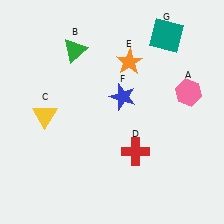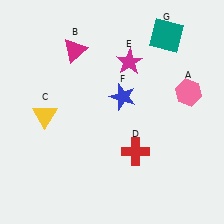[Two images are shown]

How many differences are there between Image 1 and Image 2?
There are 2 differences between the two images.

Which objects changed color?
B changed from green to magenta. E changed from orange to magenta.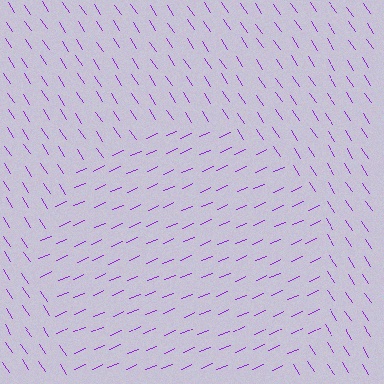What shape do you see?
I see a circle.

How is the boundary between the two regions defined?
The boundary is defined purely by a change in line orientation (approximately 80 degrees difference). All lines are the same color and thickness.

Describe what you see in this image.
The image is filled with small purple line segments. A circle region in the image has lines oriented differently from the surrounding lines, creating a visible texture boundary.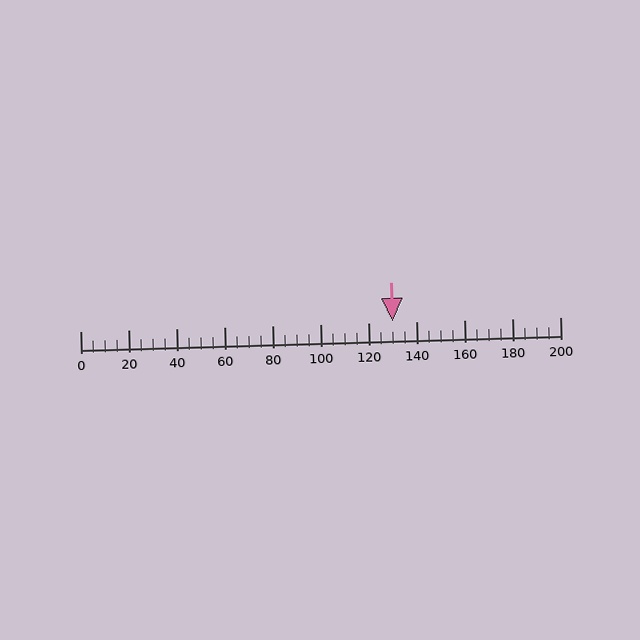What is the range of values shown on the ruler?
The ruler shows values from 0 to 200.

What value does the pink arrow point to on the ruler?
The pink arrow points to approximately 130.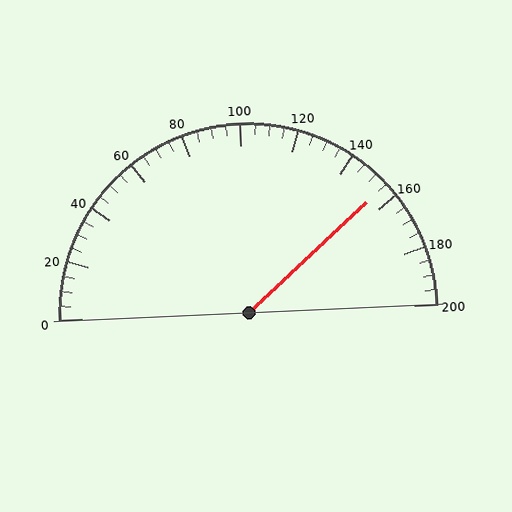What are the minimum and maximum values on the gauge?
The gauge ranges from 0 to 200.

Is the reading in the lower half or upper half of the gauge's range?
The reading is in the upper half of the range (0 to 200).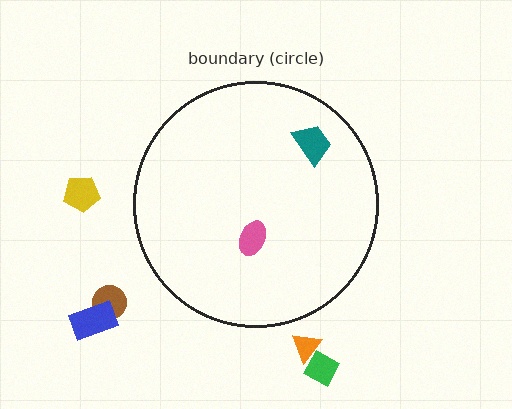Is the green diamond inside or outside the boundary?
Outside.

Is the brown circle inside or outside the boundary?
Outside.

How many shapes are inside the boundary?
2 inside, 5 outside.